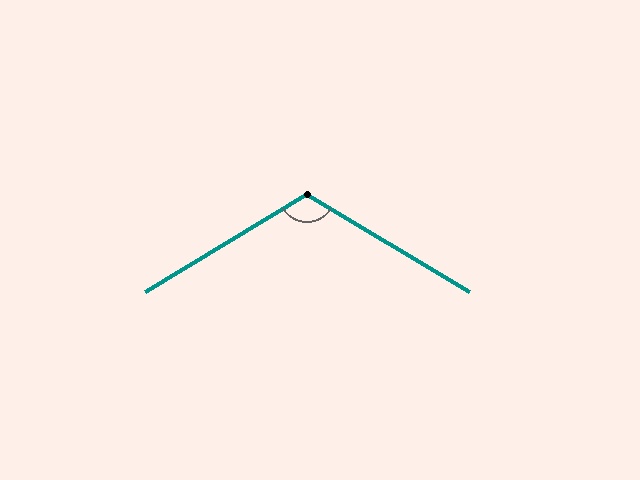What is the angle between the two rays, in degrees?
Approximately 118 degrees.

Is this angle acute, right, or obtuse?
It is obtuse.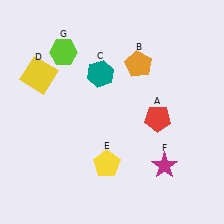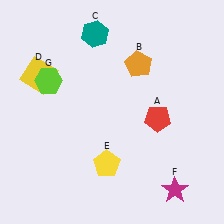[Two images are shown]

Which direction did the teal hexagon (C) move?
The teal hexagon (C) moved up.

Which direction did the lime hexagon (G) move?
The lime hexagon (G) moved down.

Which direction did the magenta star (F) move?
The magenta star (F) moved down.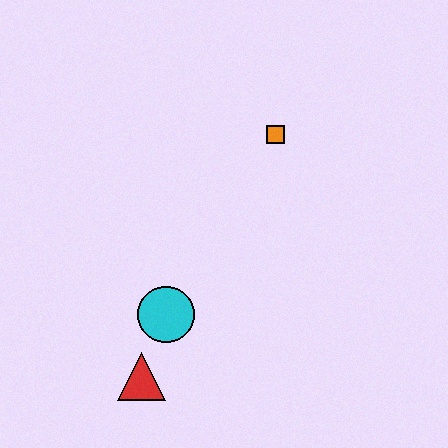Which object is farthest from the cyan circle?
The orange square is farthest from the cyan circle.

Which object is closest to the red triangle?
The cyan circle is closest to the red triangle.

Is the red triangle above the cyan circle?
No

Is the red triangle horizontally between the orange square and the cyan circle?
No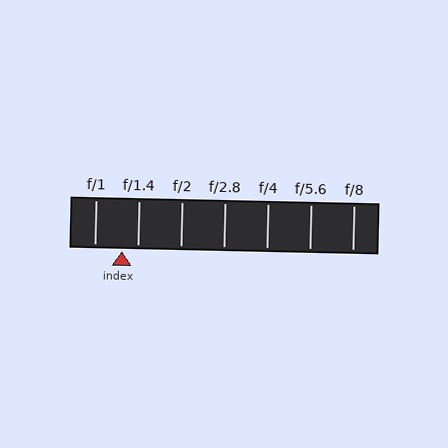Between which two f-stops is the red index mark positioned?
The index mark is between f/1 and f/1.4.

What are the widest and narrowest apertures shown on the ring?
The widest aperture shown is f/1 and the narrowest is f/8.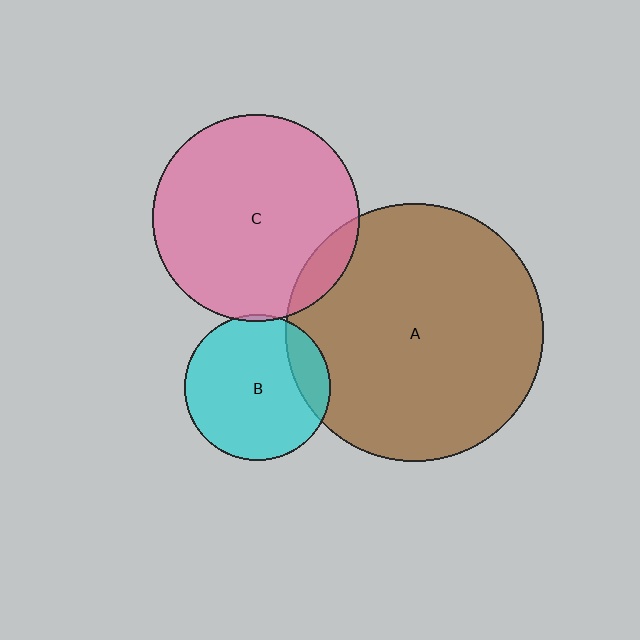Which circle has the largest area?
Circle A (brown).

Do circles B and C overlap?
Yes.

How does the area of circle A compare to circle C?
Approximately 1.6 times.